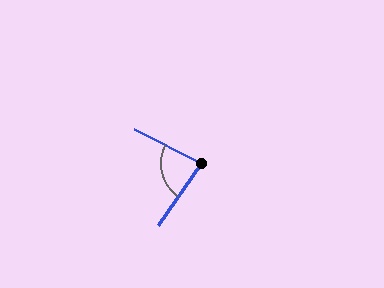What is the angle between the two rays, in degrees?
Approximately 82 degrees.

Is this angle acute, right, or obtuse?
It is acute.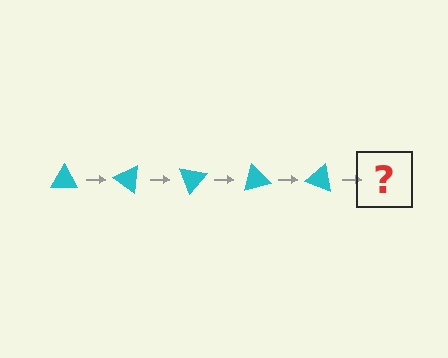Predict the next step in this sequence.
The next step is a cyan triangle rotated 175 degrees.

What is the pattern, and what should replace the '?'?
The pattern is that the triangle rotates 35 degrees each step. The '?' should be a cyan triangle rotated 175 degrees.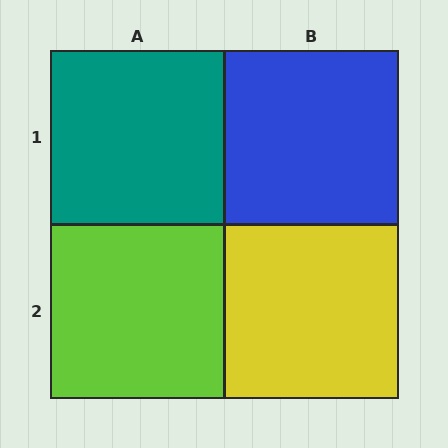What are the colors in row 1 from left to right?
Teal, blue.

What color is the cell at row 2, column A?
Lime.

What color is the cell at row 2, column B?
Yellow.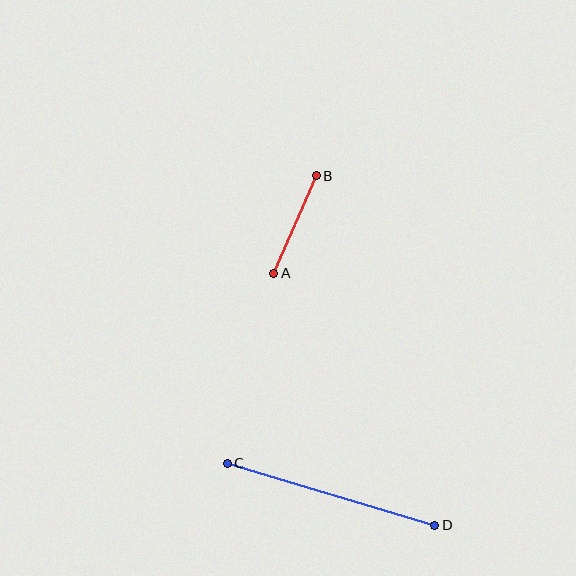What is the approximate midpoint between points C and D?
The midpoint is at approximately (331, 494) pixels.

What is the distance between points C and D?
The distance is approximately 217 pixels.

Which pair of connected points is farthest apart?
Points C and D are farthest apart.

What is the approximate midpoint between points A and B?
The midpoint is at approximately (295, 225) pixels.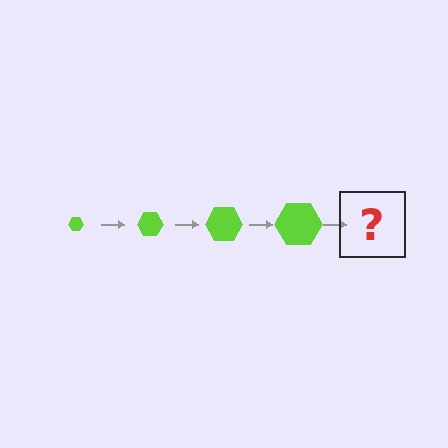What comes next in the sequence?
The next element should be a lime hexagon, larger than the previous one.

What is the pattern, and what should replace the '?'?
The pattern is that the hexagon gets progressively larger each step. The '?' should be a lime hexagon, larger than the previous one.